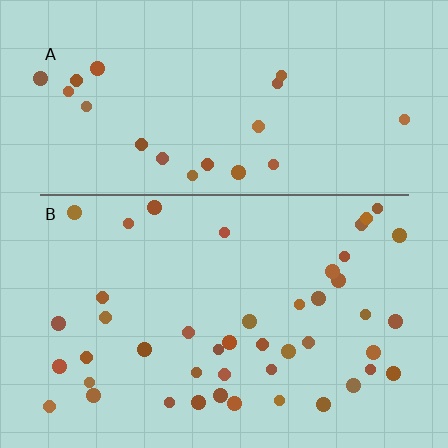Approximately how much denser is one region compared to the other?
Approximately 2.1× — region B over region A.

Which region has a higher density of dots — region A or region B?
B (the bottom).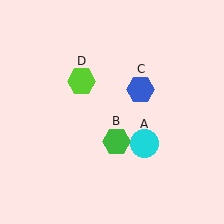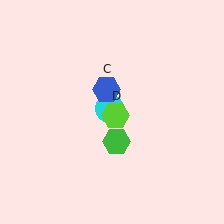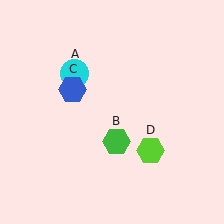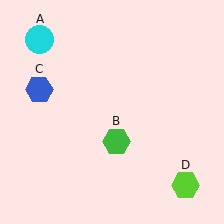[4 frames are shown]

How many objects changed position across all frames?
3 objects changed position: cyan circle (object A), blue hexagon (object C), lime hexagon (object D).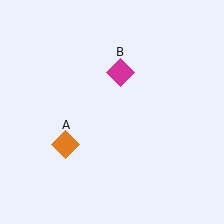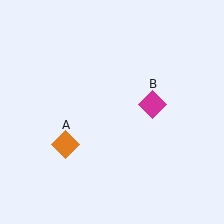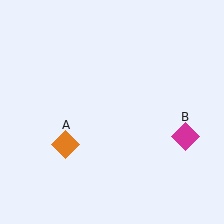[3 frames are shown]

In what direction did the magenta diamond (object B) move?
The magenta diamond (object B) moved down and to the right.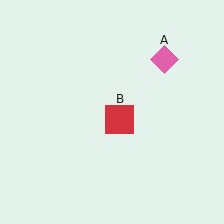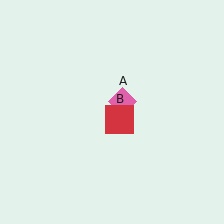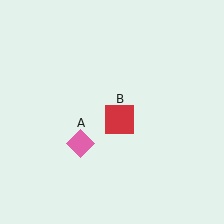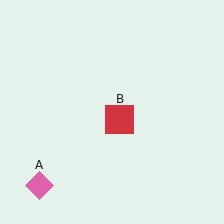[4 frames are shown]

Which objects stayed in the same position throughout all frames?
Red square (object B) remained stationary.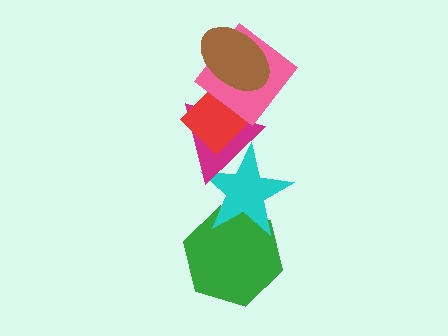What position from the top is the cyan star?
The cyan star is 5th from the top.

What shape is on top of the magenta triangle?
The red rectangle is on top of the magenta triangle.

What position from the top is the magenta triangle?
The magenta triangle is 4th from the top.